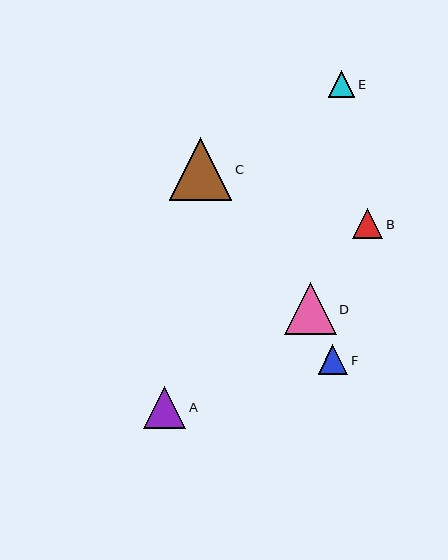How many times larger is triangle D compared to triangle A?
Triangle D is approximately 1.2 times the size of triangle A.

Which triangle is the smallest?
Triangle E is the smallest with a size of approximately 26 pixels.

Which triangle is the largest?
Triangle C is the largest with a size of approximately 62 pixels.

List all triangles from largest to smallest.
From largest to smallest: C, D, A, B, F, E.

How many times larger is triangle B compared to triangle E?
Triangle B is approximately 1.2 times the size of triangle E.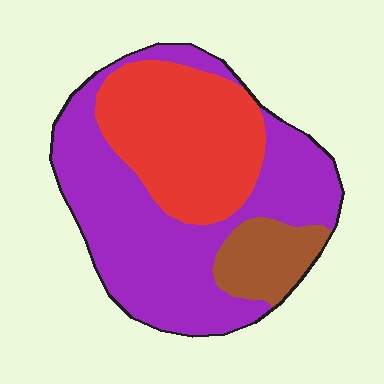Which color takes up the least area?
Brown, at roughly 10%.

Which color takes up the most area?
Purple, at roughly 55%.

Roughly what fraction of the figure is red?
Red covers 34% of the figure.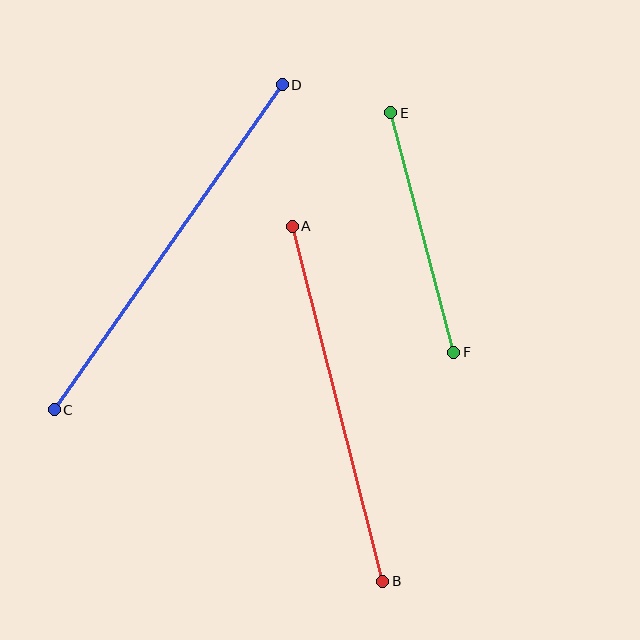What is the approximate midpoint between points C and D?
The midpoint is at approximately (168, 247) pixels.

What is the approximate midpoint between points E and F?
The midpoint is at approximately (422, 232) pixels.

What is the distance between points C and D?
The distance is approximately 397 pixels.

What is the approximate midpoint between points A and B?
The midpoint is at approximately (337, 404) pixels.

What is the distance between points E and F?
The distance is approximately 247 pixels.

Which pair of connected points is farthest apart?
Points C and D are farthest apart.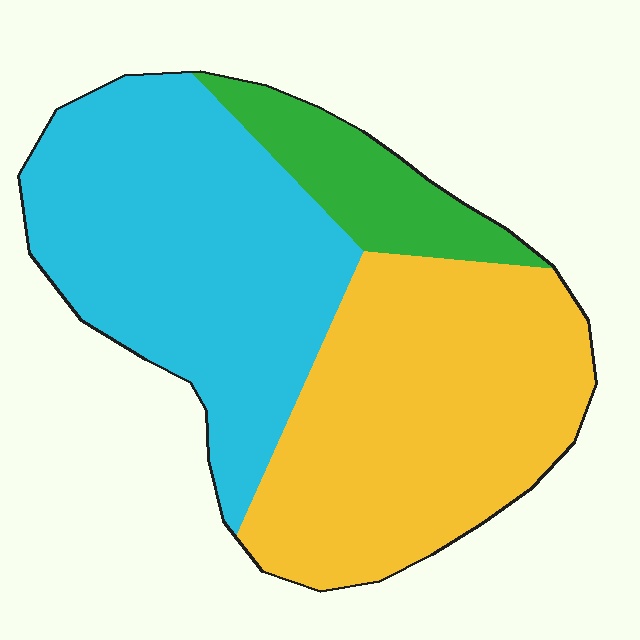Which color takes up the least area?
Green, at roughly 10%.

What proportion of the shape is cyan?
Cyan covers 44% of the shape.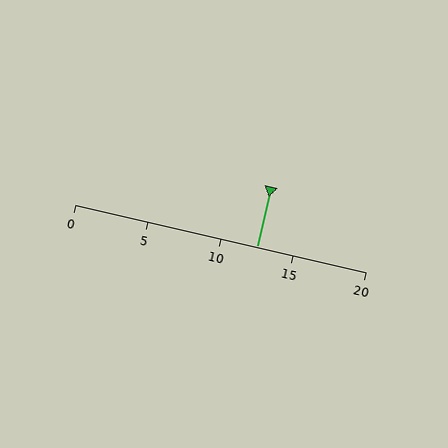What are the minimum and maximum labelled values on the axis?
The axis runs from 0 to 20.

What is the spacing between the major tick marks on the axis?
The major ticks are spaced 5 apart.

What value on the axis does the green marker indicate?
The marker indicates approximately 12.5.